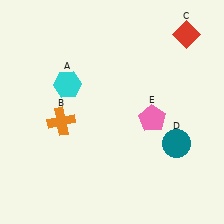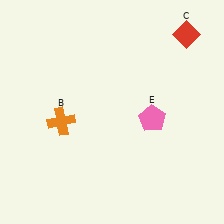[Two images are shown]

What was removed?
The cyan hexagon (A), the teal circle (D) were removed in Image 2.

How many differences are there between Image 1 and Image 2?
There are 2 differences between the two images.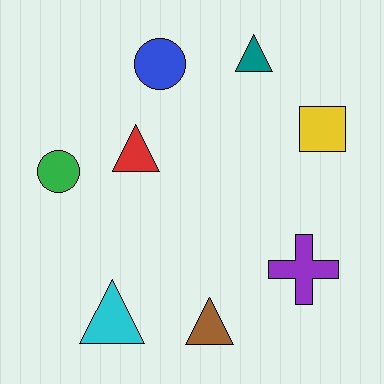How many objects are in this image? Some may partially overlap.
There are 8 objects.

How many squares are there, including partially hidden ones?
There is 1 square.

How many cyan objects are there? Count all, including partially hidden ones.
There is 1 cyan object.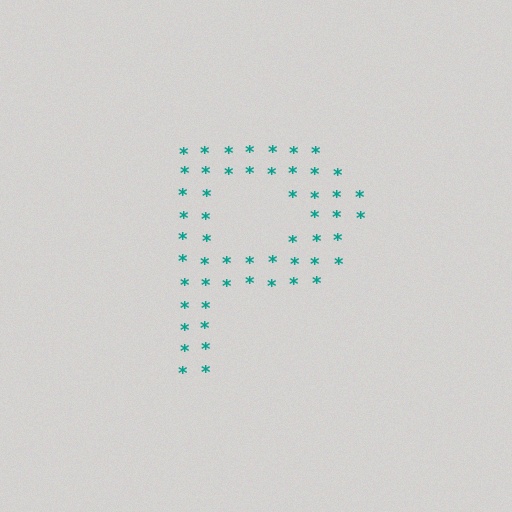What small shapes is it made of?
It is made of small asterisks.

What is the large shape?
The large shape is the letter P.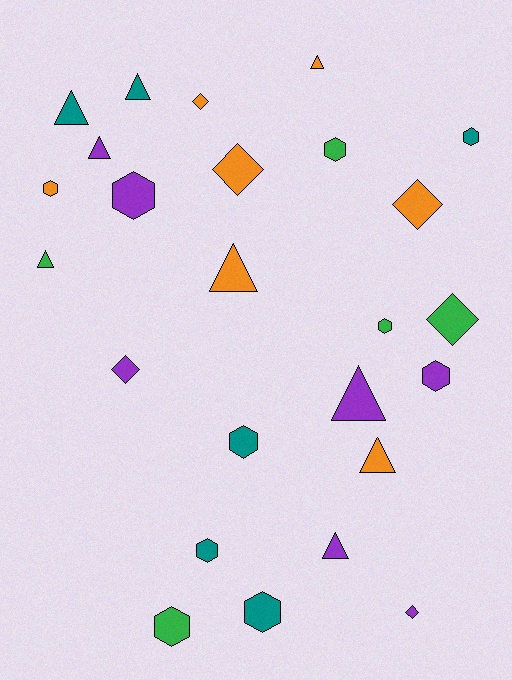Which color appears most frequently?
Purple, with 7 objects.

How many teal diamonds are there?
There are no teal diamonds.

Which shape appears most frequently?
Hexagon, with 10 objects.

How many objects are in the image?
There are 25 objects.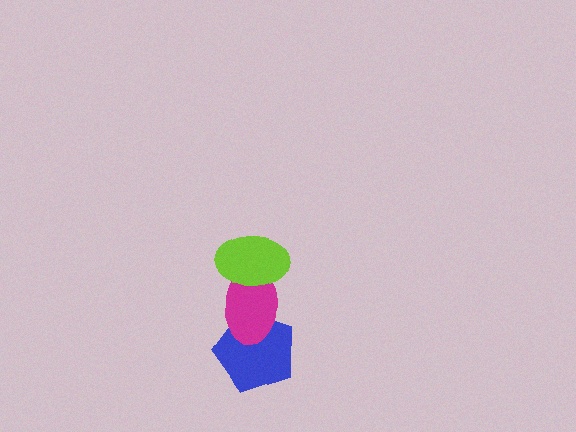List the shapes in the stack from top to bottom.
From top to bottom: the lime ellipse, the magenta ellipse, the blue pentagon.